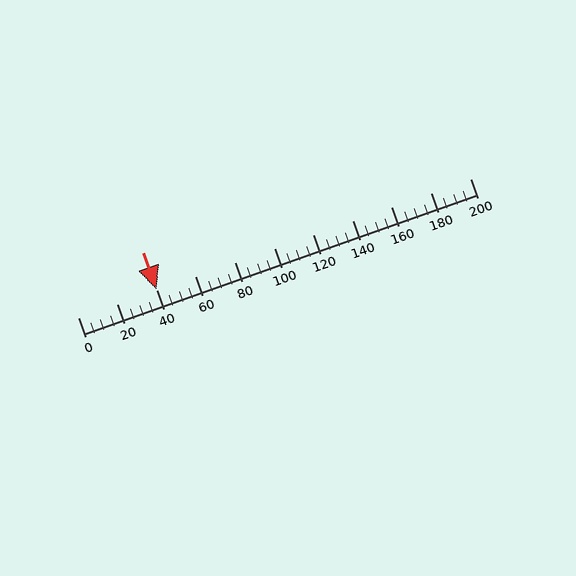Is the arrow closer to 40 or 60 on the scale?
The arrow is closer to 40.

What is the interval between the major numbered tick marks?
The major tick marks are spaced 20 units apart.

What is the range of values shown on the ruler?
The ruler shows values from 0 to 200.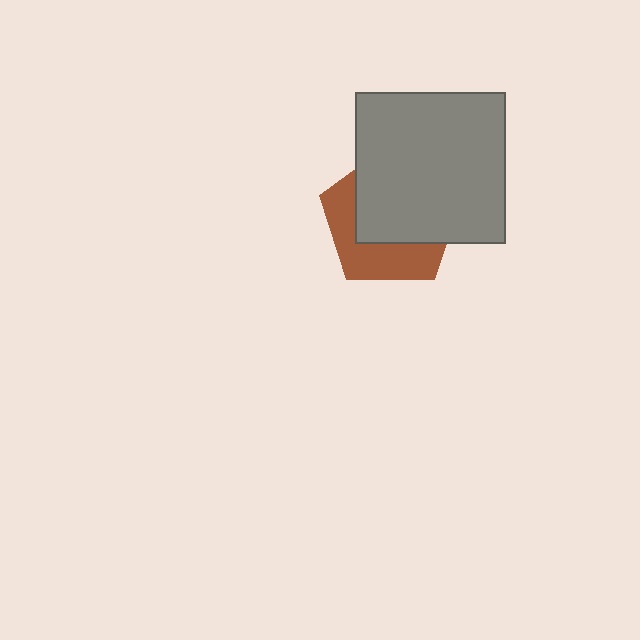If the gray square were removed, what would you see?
You would see the complete brown pentagon.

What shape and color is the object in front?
The object in front is a gray square.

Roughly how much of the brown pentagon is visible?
A small part of it is visible (roughly 41%).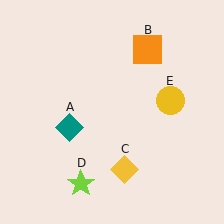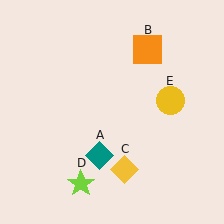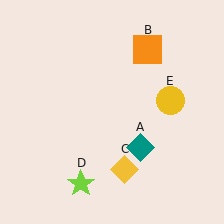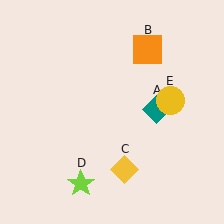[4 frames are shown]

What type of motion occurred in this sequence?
The teal diamond (object A) rotated counterclockwise around the center of the scene.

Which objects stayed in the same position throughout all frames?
Orange square (object B) and yellow diamond (object C) and lime star (object D) and yellow circle (object E) remained stationary.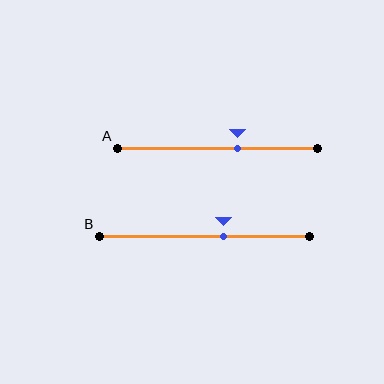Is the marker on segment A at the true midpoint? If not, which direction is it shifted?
No, the marker on segment A is shifted to the right by about 10% of the segment length.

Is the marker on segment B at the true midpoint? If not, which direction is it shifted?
No, the marker on segment B is shifted to the right by about 9% of the segment length.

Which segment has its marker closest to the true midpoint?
Segment B has its marker closest to the true midpoint.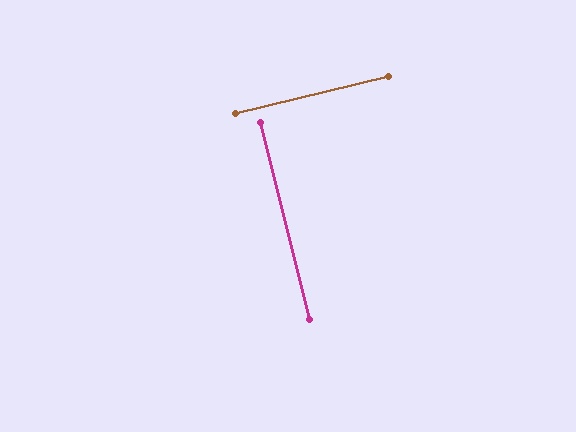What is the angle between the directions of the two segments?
Approximately 90 degrees.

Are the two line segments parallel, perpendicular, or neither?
Perpendicular — they meet at approximately 90°.